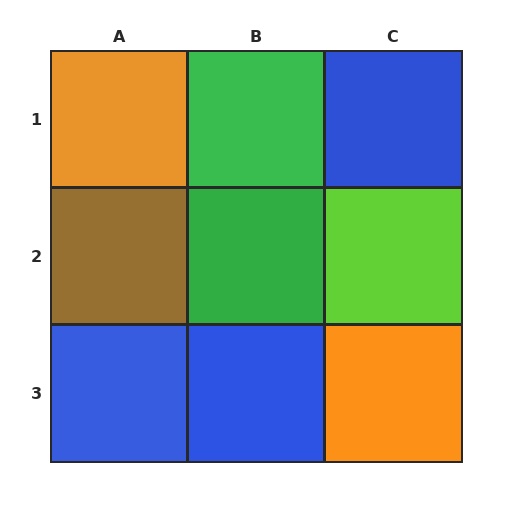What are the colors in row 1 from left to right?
Orange, green, blue.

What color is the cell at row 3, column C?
Orange.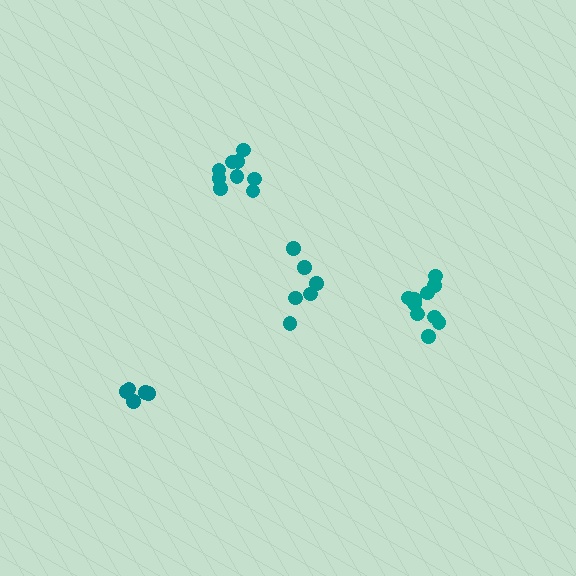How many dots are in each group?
Group 1: 9 dots, Group 2: 5 dots, Group 3: 10 dots, Group 4: 6 dots (30 total).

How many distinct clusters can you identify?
There are 4 distinct clusters.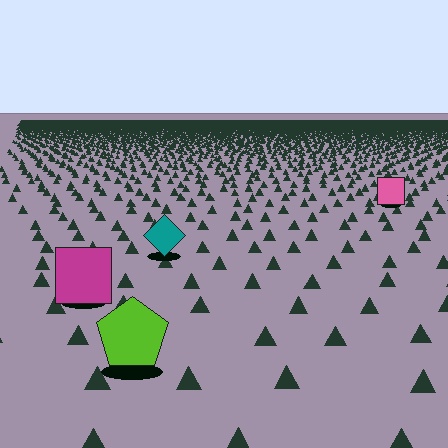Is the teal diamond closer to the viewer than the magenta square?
No. The magenta square is closer — you can tell from the texture gradient: the ground texture is coarser near it.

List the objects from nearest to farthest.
From nearest to farthest: the lime pentagon, the magenta square, the teal diamond, the pink square.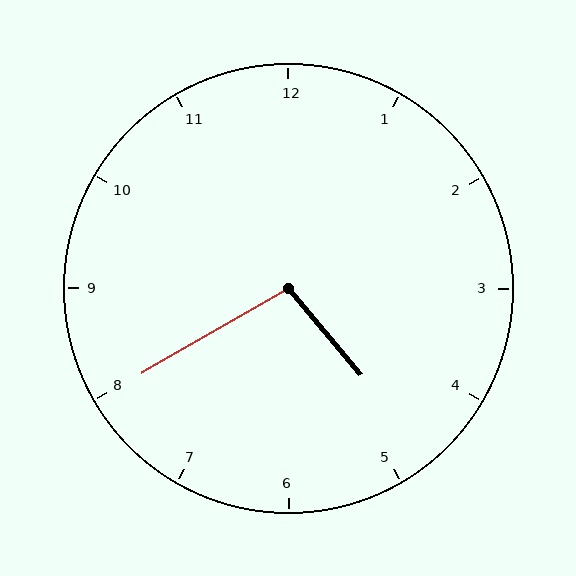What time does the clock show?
4:40.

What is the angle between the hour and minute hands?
Approximately 100 degrees.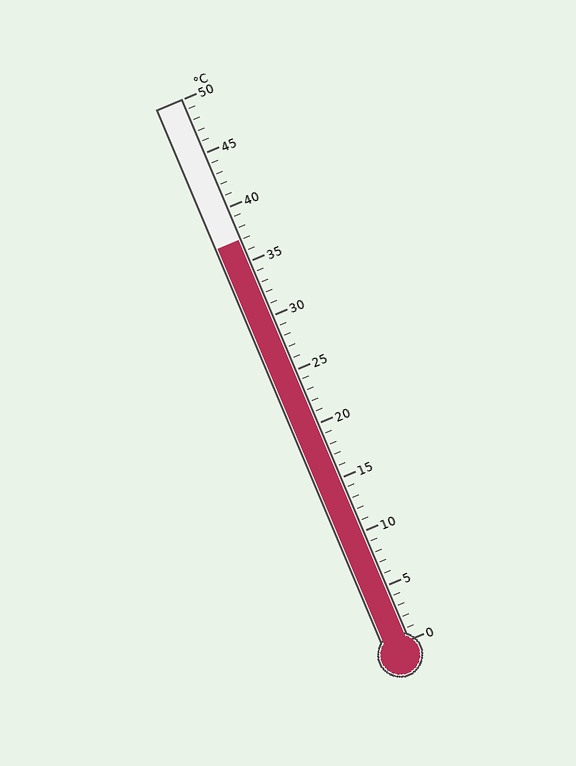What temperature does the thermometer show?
The thermometer shows approximately 37°C.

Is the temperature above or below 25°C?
The temperature is above 25°C.